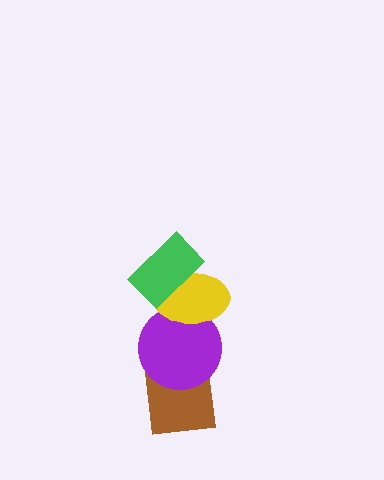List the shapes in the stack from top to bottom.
From top to bottom: the green rectangle, the yellow ellipse, the purple circle, the brown square.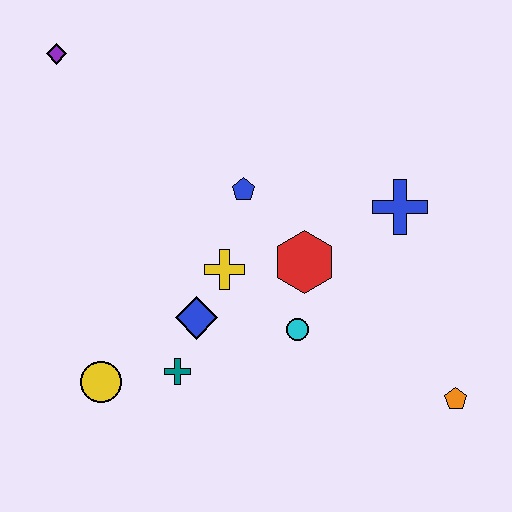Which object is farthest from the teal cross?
The purple diamond is farthest from the teal cross.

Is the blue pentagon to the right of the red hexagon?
No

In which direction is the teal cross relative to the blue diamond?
The teal cross is below the blue diamond.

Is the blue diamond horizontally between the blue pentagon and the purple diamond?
Yes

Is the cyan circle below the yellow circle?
No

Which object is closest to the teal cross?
The blue diamond is closest to the teal cross.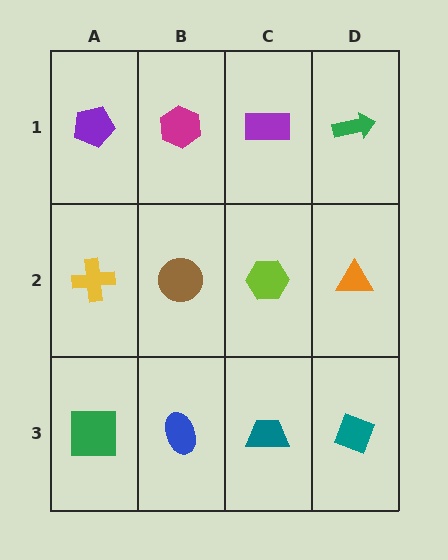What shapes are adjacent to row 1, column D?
An orange triangle (row 2, column D), a purple rectangle (row 1, column C).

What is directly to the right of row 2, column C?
An orange triangle.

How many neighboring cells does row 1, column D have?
2.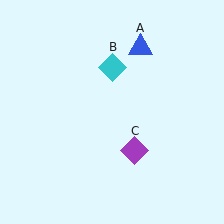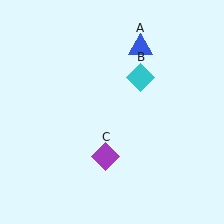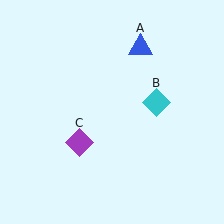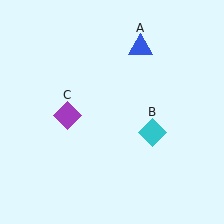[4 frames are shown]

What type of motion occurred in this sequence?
The cyan diamond (object B), purple diamond (object C) rotated clockwise around the center of the scene.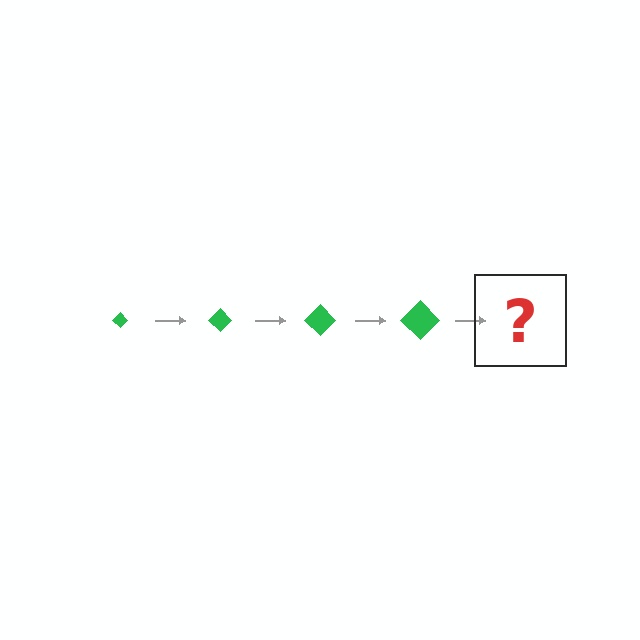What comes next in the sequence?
The next element should be a green diamond, larger than the previous one.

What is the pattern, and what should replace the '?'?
The pattern is that the diamond gets progressively larger each step. The '?' should be a green diamond, larger than the previous one.